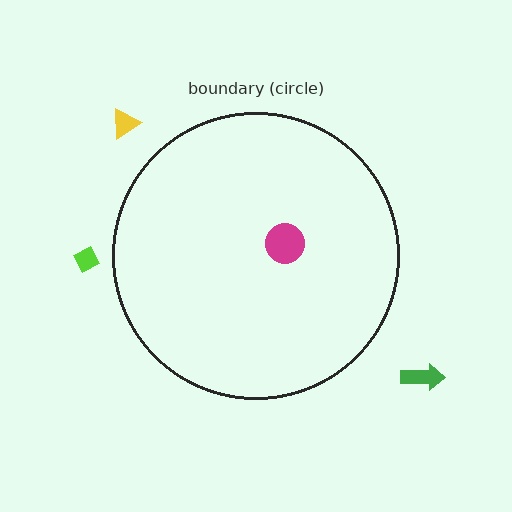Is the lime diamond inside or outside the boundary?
Outside.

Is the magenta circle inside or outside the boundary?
Inside.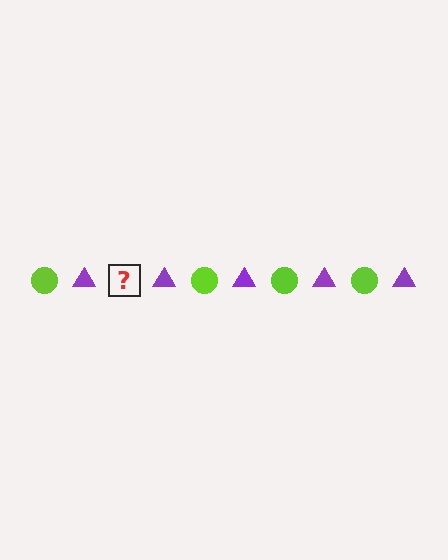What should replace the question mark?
The question mark should be replaced with a lime circle.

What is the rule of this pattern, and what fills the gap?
The rule is that the pattern alternates between lime circle and purple triangle. The gap should be filled with a lime circle.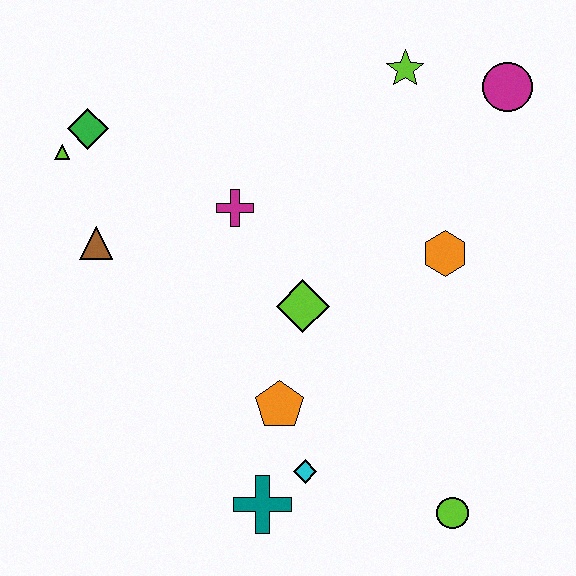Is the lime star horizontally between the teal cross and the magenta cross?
No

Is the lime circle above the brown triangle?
No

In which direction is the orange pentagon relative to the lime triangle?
The orange pentagon is below the lime triangle.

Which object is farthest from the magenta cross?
The lime circle is farthest from the magenta cross.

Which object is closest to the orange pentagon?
The cyan diamond is closest to the orange pentagon.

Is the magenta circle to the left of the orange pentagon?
No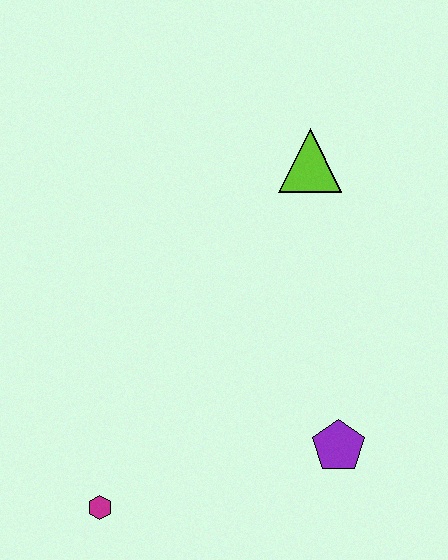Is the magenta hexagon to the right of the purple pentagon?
No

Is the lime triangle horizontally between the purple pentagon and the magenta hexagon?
Yes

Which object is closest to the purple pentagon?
The magenta hexagon is closest to the purple pentagon.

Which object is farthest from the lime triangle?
The magenta hexagon is farthest from the lime triangle.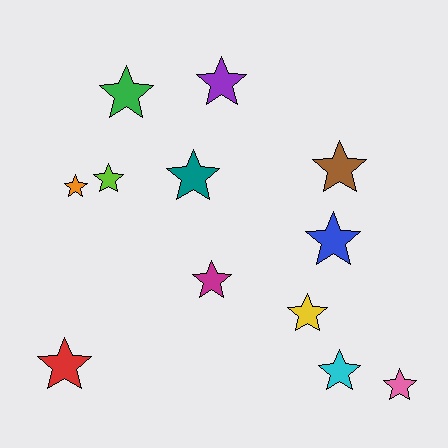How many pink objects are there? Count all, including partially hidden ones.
There is 1 pink object.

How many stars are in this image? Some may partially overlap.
There are 12 stars.